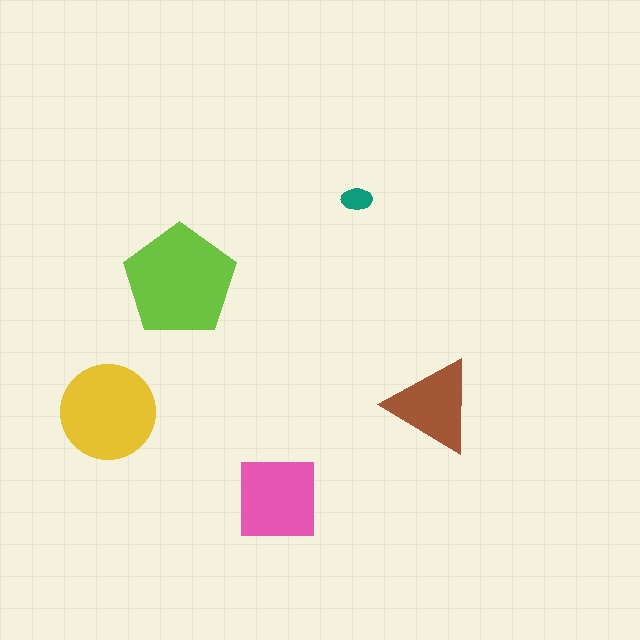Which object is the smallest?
The teal ellipse.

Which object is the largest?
The lime pentagon.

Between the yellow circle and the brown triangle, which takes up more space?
The yellow circle.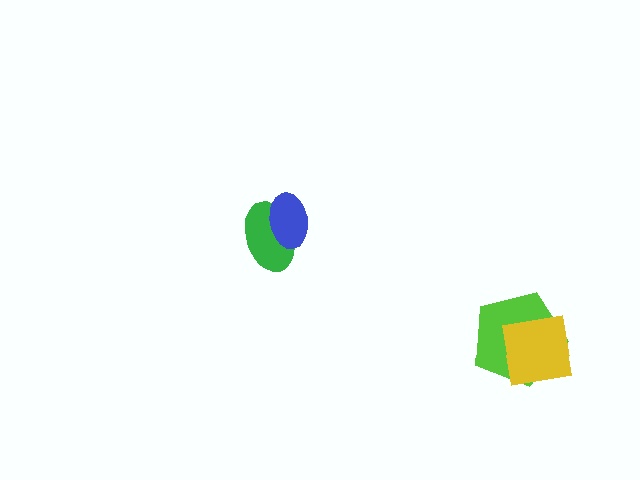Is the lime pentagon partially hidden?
Yes, it is partially covered by another shape.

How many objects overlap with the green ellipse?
1 object overlaps with the green ellipse.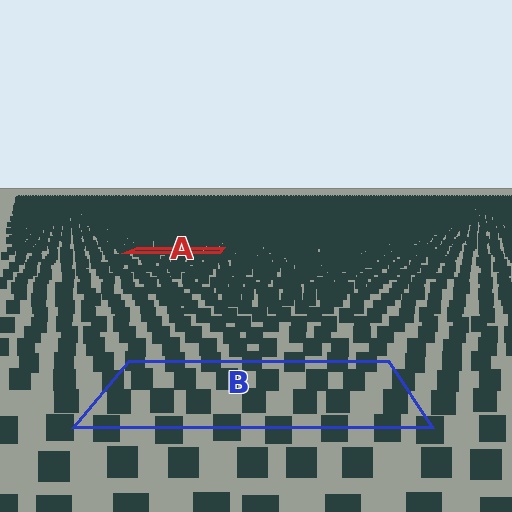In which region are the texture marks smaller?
The texture marks are smaller in region A, because it is farther away.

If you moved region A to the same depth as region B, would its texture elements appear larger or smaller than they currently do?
They would appear larger. At a closer depth, the same texture elements are projected at a bigger on-screen size.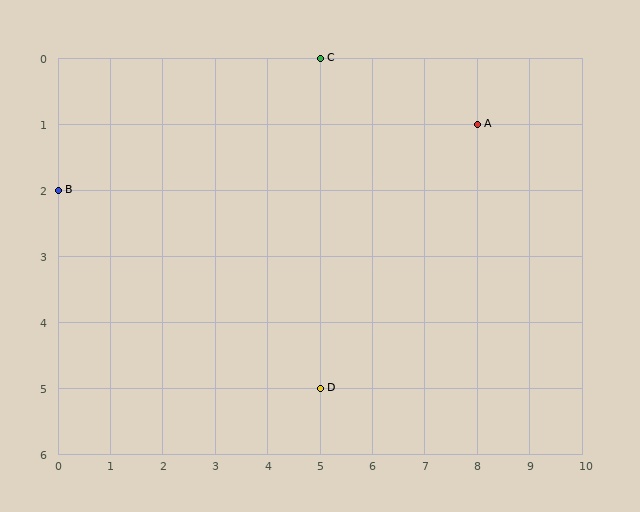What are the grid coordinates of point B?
Point B is at grid coordinates (0, 2).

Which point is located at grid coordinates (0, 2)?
Point B is at (0, 2).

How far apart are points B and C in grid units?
Points B and C are 5 columns and 2 rows apart (about 5.4 grid units diagonally).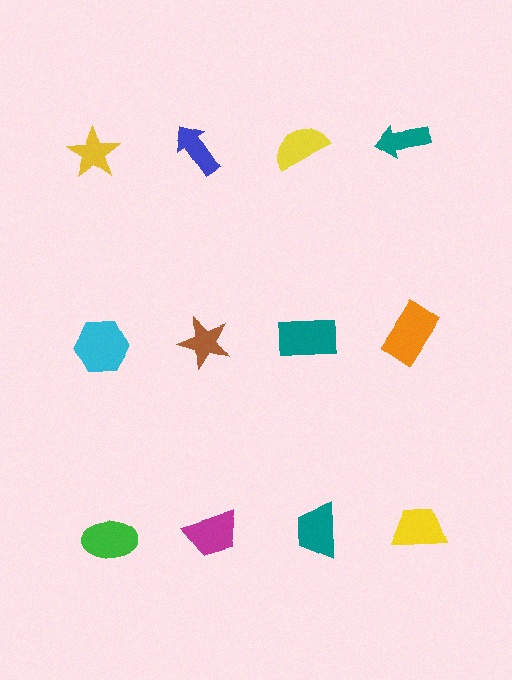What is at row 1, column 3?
A yellow semicircle.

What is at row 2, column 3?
A teal rectangle.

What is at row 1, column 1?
A yellow star.